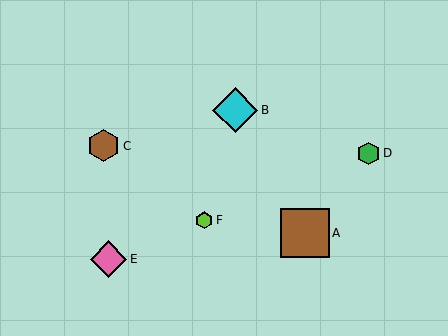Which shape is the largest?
The brown square (labeled A) is the largest.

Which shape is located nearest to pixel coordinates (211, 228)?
The lime hexagon (labeled F) at (204, 220) is nearest to that location.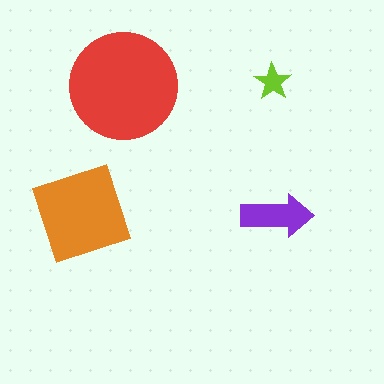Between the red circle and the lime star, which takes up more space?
The red circle.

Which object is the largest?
The red circle.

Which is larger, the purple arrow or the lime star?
The purple arrow.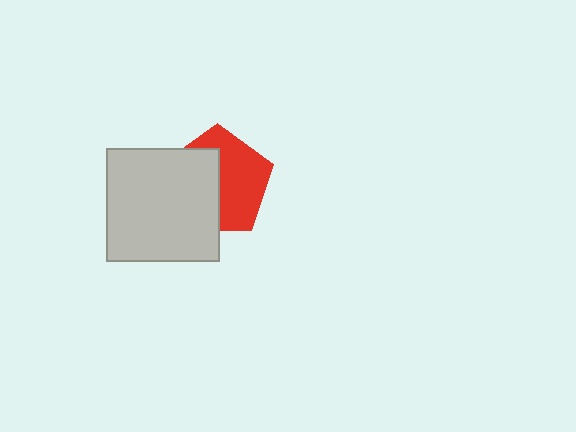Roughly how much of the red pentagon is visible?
About half of it is visible (roughly 52%).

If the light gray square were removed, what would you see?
You would see the complete red pentagon.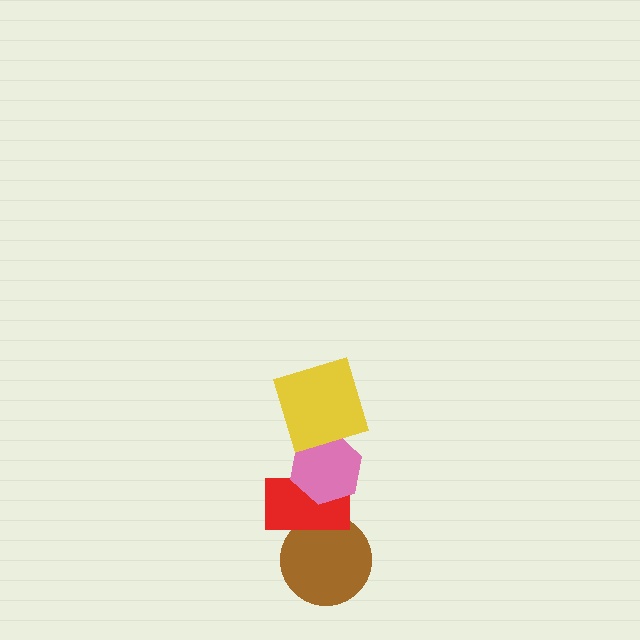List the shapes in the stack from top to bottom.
From top to bottom: the yellow square, the pink hexagon, the red rectangle, the brown circle.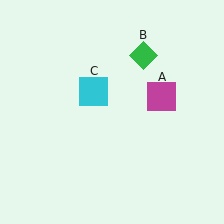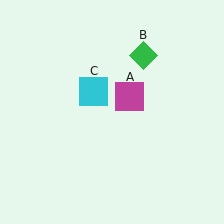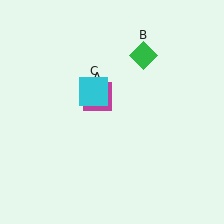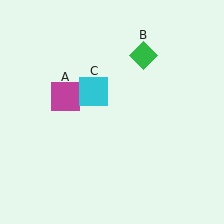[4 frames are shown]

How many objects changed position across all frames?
1 object changed position: magenta square (object A).